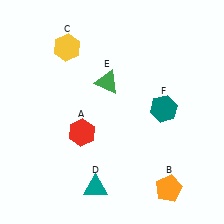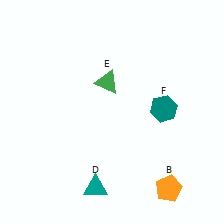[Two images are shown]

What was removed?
The yellow hexagon (C), the red hexagon (A) were removed in Image 2.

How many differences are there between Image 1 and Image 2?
There are 2 differences between the two images.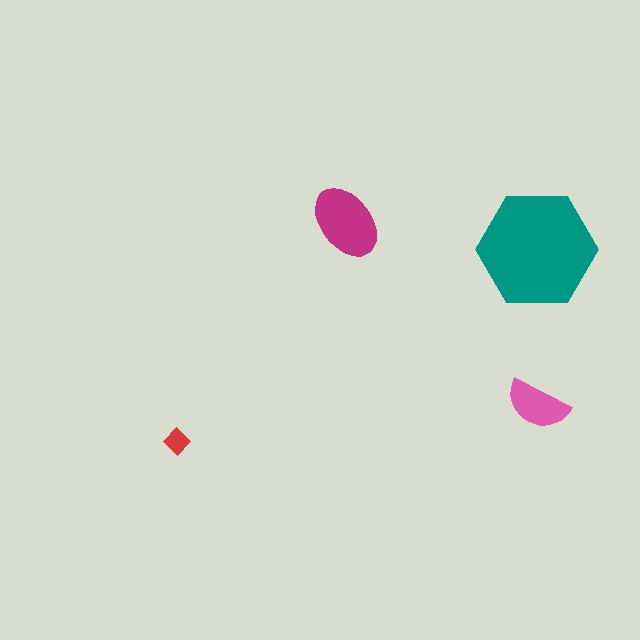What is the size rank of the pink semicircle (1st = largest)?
3rd.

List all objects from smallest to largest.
The red diamond, the pink semicircle, the magenta ellipse, the teal hexagon.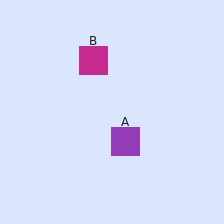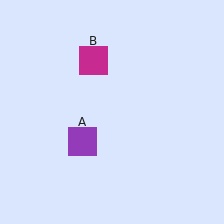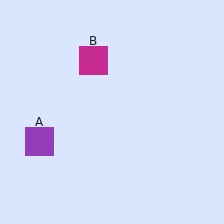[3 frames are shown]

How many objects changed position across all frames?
1 object changed position: purple square (object A).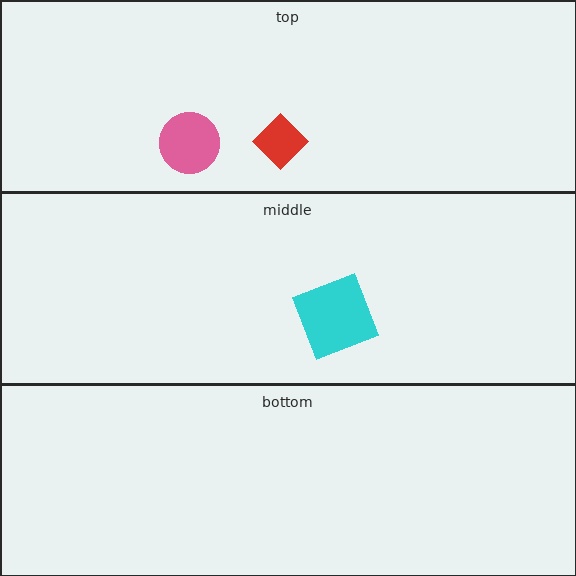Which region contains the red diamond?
The top region.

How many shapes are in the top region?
2.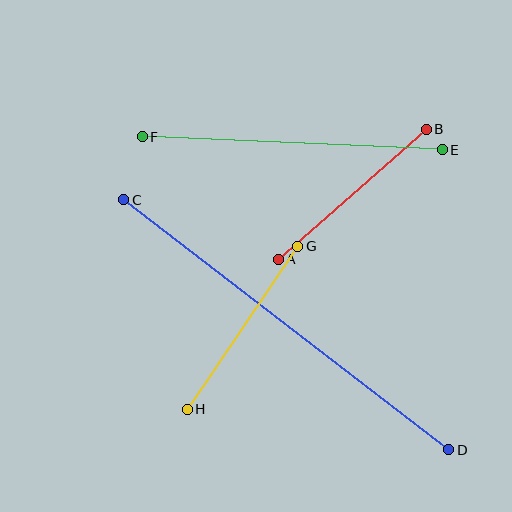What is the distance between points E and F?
The distance is approximately 300 pixels.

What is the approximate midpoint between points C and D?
The midpoint is at approximately (286, 325) pixels.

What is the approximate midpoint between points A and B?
The midpoint is at approximately (352, 194) pixels.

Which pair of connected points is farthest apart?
Points C and D are farthest apart.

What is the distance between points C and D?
The distance is approximately 410 pixels.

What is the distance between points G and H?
The distance is approximately 197 pixels.